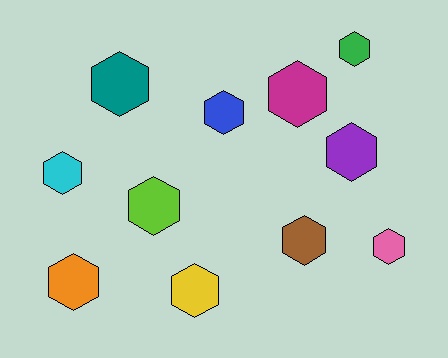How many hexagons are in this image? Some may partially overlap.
There are 11 hexagons.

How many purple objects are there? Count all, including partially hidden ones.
There is 1 purple object.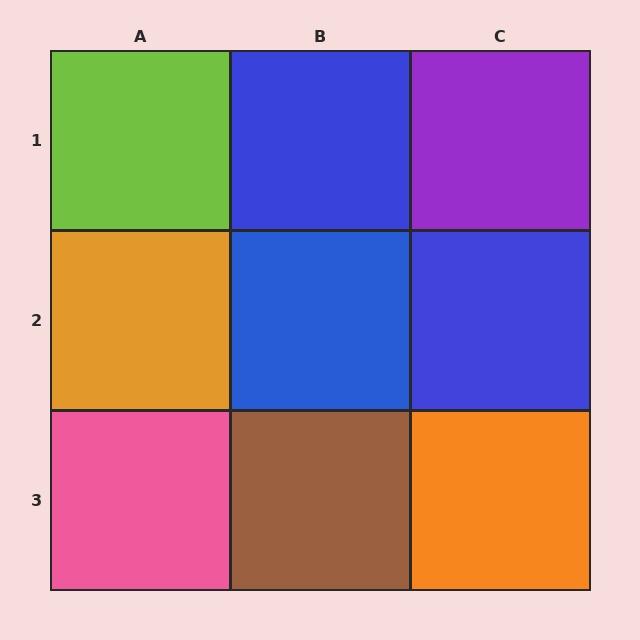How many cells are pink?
1 cell is pink.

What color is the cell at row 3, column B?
Brown.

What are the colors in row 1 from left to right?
Lime, blue, purple.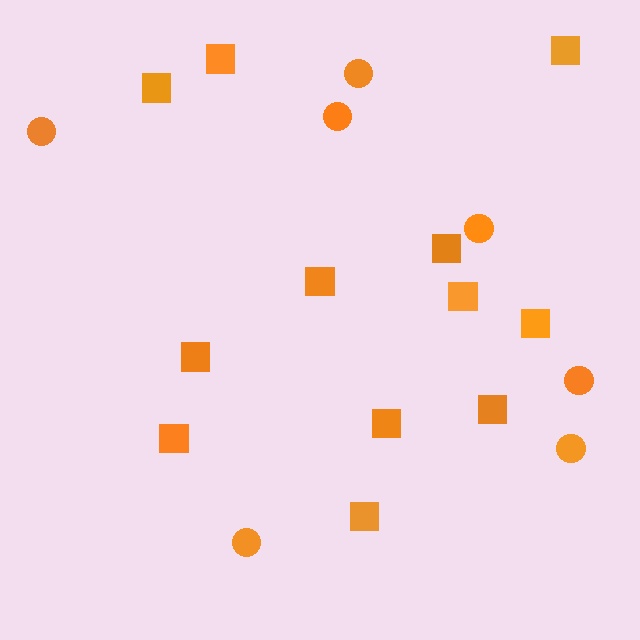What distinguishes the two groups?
There are 2 groups: one group of squares (12) and one group of circles (7).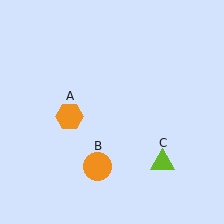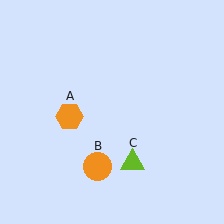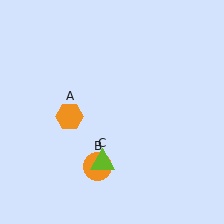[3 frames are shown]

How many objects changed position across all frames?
1 object changed position: lime triangle (object C).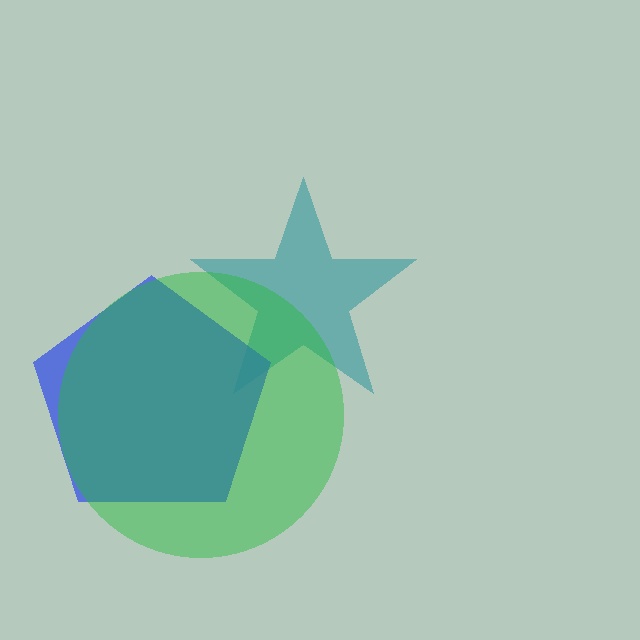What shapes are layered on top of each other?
The layered shapes are: a teal star, a blue pentagon, a green circle.